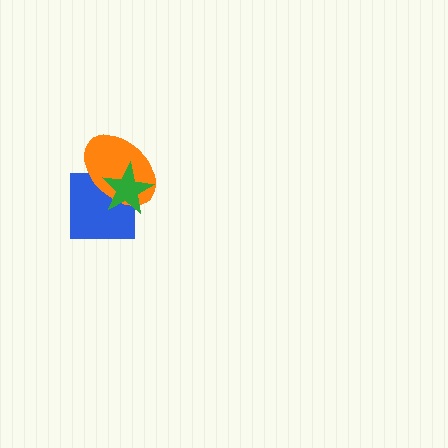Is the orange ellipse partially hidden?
Yes, it is partially covered by another shape.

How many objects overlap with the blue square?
2 objects overlap with the blue square.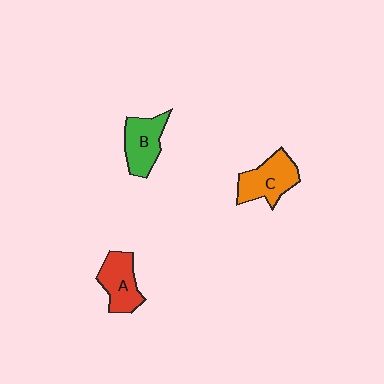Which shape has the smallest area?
Shape B (green).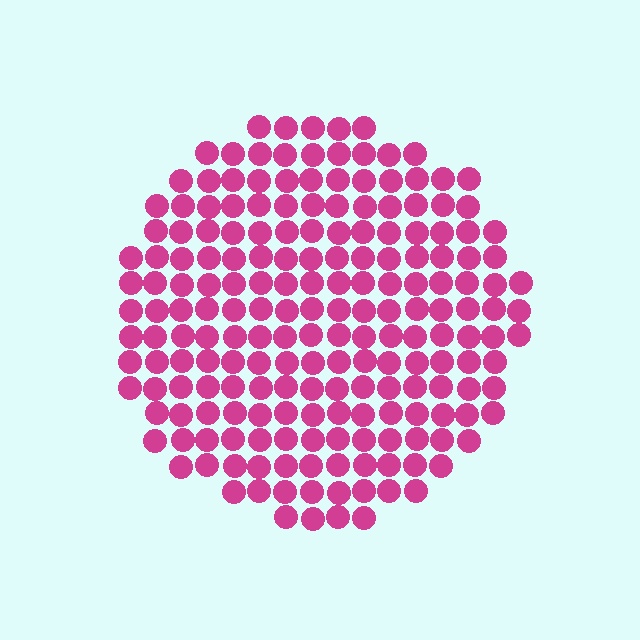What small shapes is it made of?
It is made of small circles.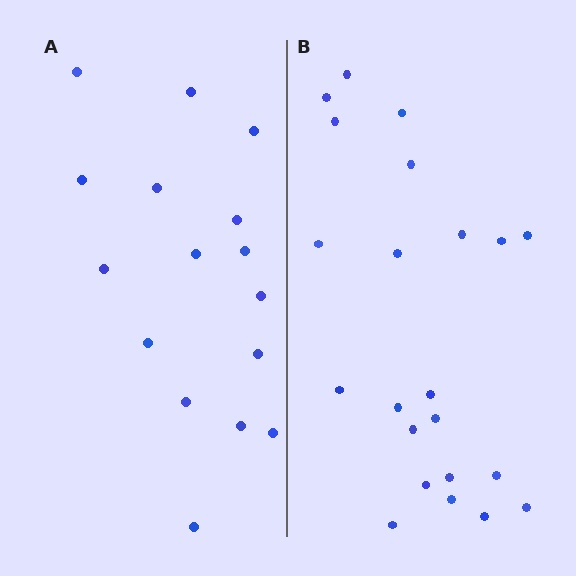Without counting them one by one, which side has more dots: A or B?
Region B (the right region) has more dots.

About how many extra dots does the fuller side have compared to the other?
Region B has about 6 more dots than region A.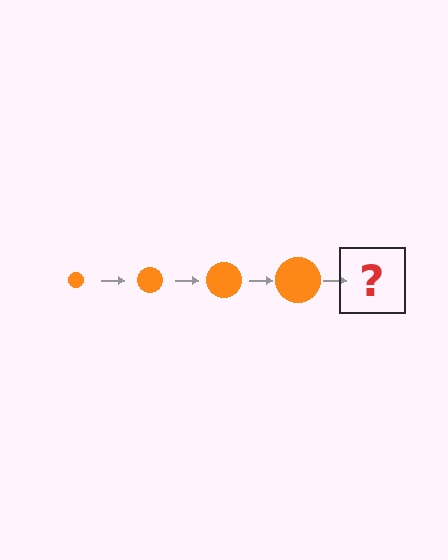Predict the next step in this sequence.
The next step is an orange circle, larger than the previous one.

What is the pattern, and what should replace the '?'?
The pattern is that the circle gets progressively larger each step. The '?' should be an orange circle, larger than the previous one.